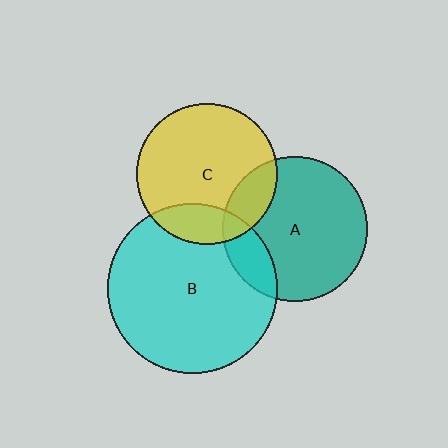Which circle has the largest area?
Circle B (cyan).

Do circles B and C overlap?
Yes.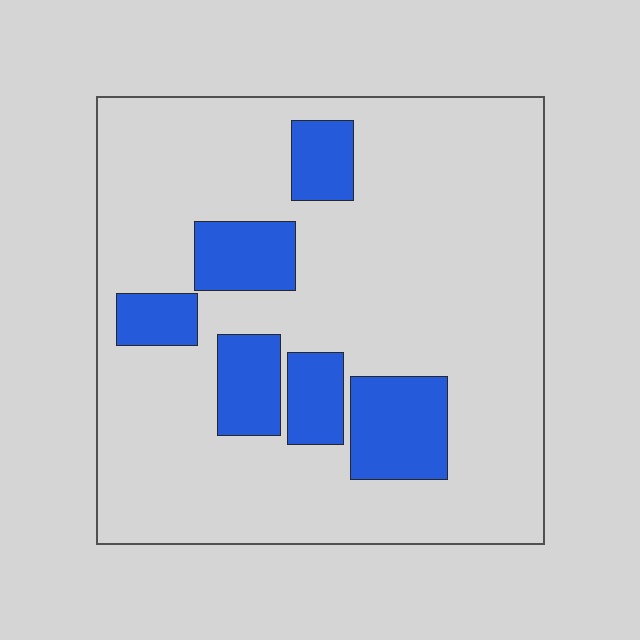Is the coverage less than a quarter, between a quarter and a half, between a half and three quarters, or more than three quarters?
Less than a quarter.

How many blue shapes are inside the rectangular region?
6.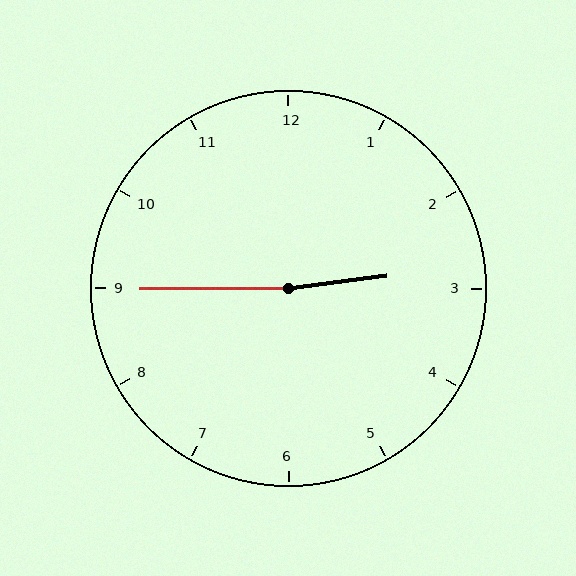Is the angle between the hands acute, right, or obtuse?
It is obtuse.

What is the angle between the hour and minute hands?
Approximately 172 degrees.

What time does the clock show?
2:45.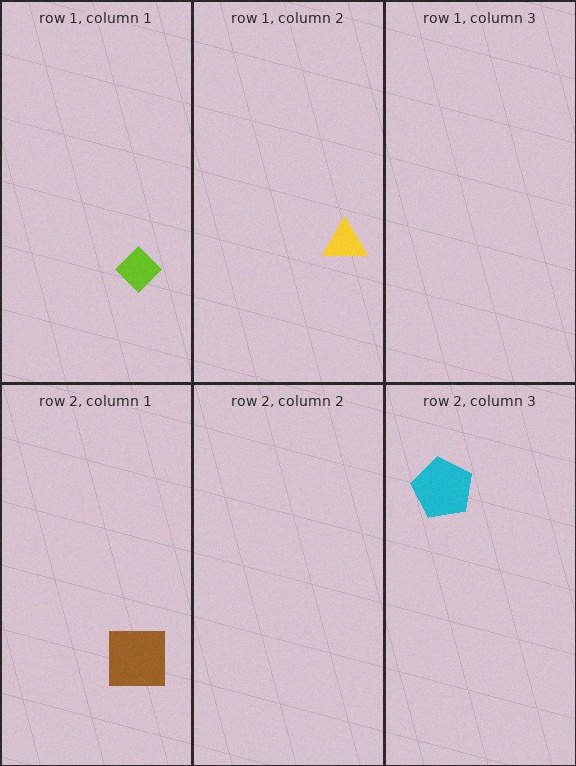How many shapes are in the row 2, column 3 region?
1.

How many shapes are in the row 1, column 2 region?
1.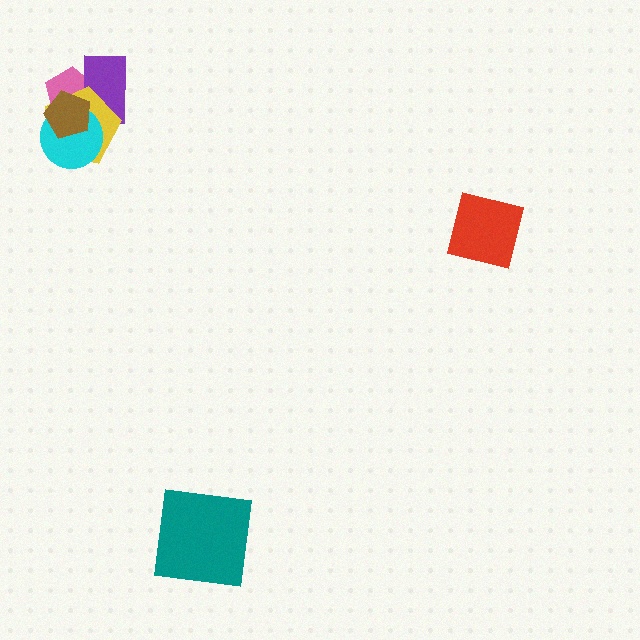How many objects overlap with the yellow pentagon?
4 objects overlap with the yellow pentagon.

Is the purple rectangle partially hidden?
Yes, it is partially covered by another shape.